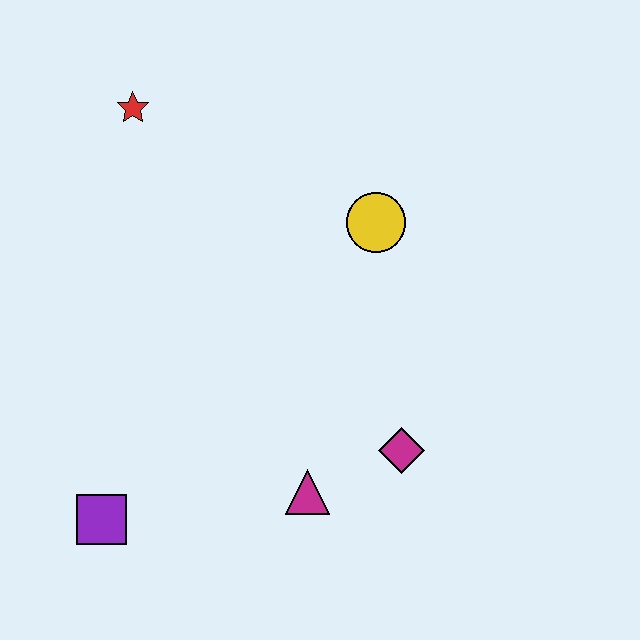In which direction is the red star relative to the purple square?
The red star is above the purple square.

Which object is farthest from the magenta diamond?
The red star is farthest from the magenta diamond.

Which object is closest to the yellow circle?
The magenta diamond is closest to the yellow circle.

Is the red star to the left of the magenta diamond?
Yes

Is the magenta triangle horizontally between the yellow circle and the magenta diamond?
No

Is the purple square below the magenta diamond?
Yes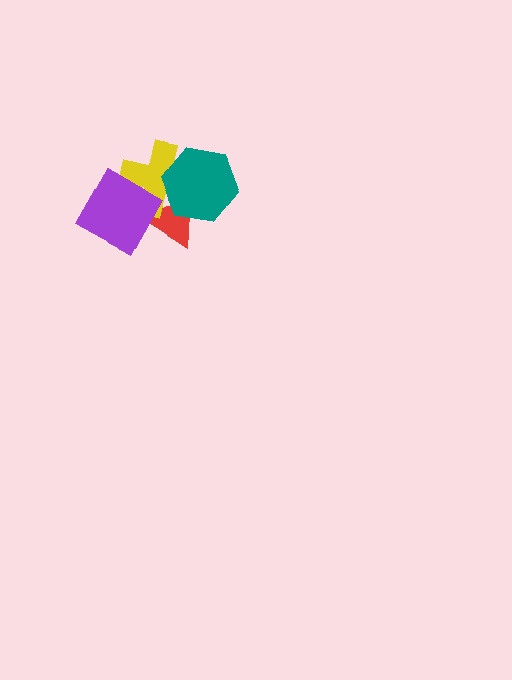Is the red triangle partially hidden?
Yes, it is partially covered by another shape.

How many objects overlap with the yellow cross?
3 objects overlap with the yellow cross.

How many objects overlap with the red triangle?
3 objects overlap with the red triangle.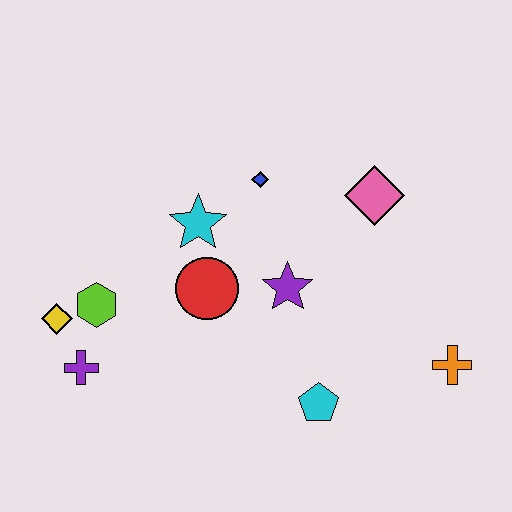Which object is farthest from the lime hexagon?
The orange cross is farthest from the lime hexagon.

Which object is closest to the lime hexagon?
The yellow diamond is closest to the lime hexagon.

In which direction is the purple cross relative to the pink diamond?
The purple cross is to the left of the pink diamond.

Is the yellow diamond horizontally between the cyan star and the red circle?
No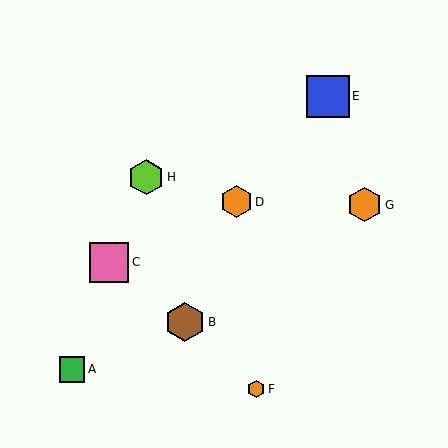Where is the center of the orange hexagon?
The center of the orange hexagon is at (364, 205).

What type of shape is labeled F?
Shape F is an orange hexagon.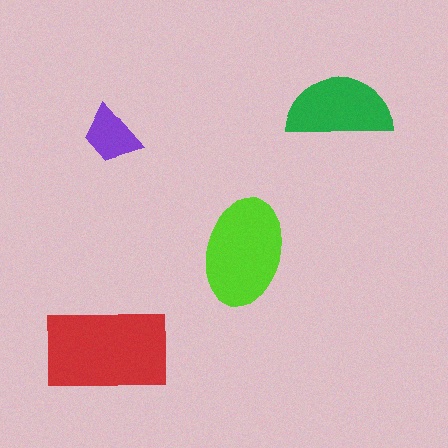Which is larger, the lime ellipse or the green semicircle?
The lime ellipse.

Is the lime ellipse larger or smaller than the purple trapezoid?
Larger.